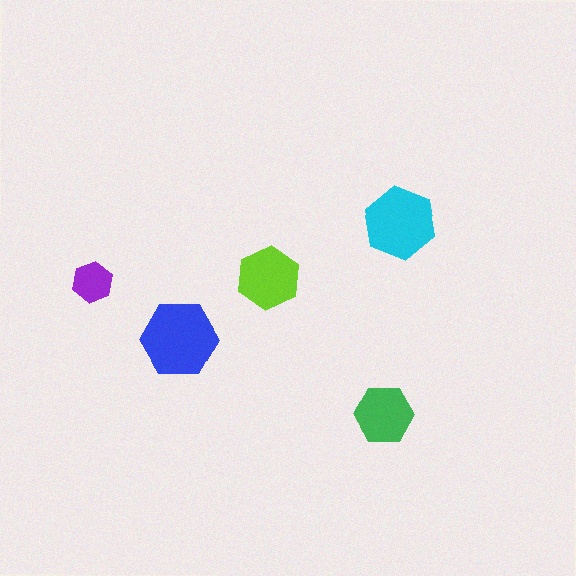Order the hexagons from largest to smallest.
the blue one, the cyan one, the lime one, the green one, the purple one.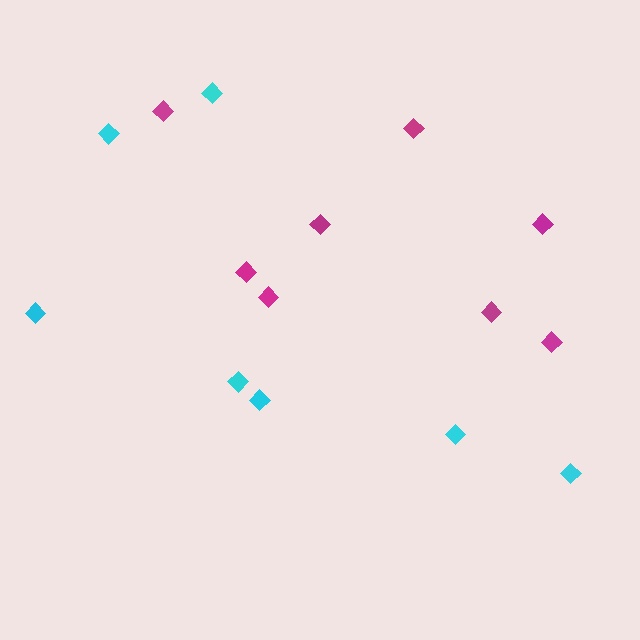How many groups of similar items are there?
There are 2 groups: one group of cyan diamonds (7) and one group of magenta diamonds (8).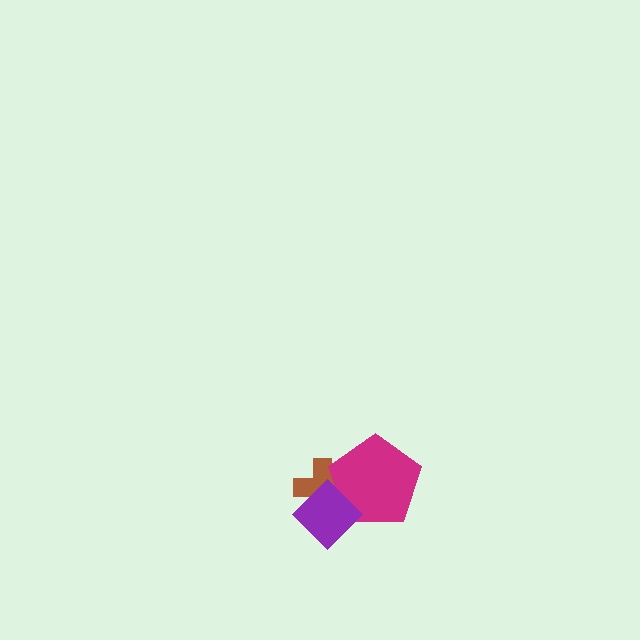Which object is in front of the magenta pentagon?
The purple diamond is in front of the magenta pentagon.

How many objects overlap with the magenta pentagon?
2 objects overlap with the magenta pentagon.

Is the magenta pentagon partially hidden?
Yes, it is partially covered by another shape.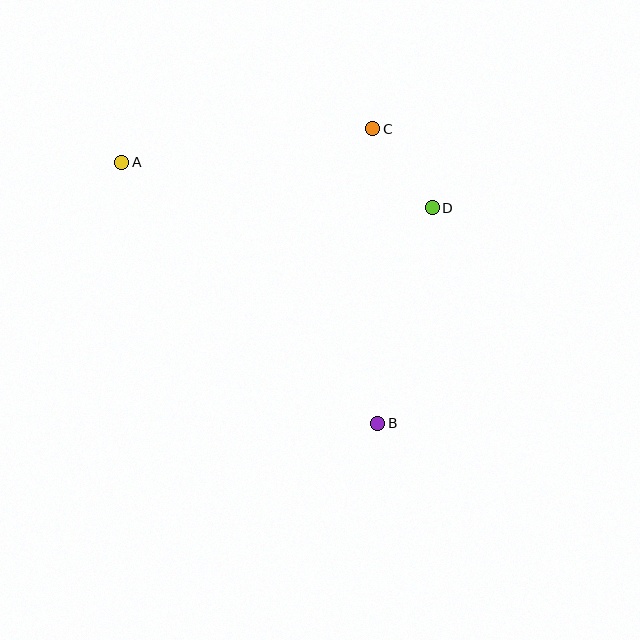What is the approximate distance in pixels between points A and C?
The distance between A and C is approximately 254 pixels.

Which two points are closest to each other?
Points C and D are closest to each other.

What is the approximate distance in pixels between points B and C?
The distance between B and C is approximately 295 pixels.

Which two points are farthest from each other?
Points A and B are farthest from each other.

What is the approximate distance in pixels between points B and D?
The distance between B and D is approximately 222 pixels.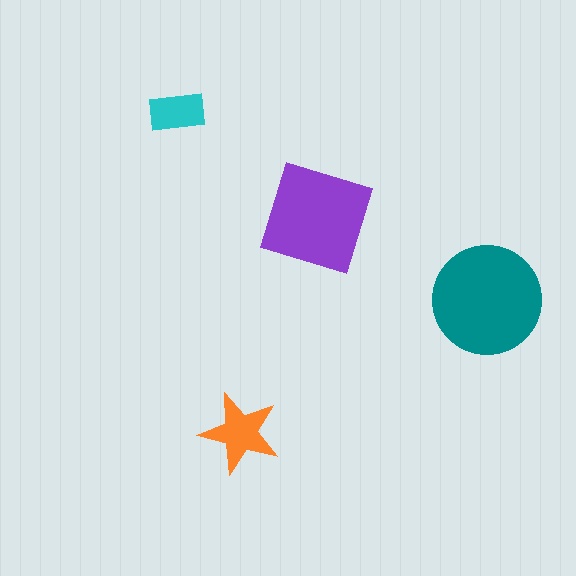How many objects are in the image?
There are 4 objects in the image.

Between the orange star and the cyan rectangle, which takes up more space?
The orange star.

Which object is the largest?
The teal circle.